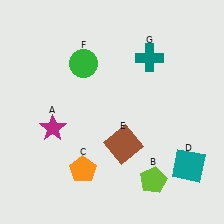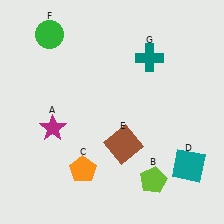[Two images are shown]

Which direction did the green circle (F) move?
The green circle (F) moved left.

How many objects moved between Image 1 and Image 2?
1 object moved between the two images.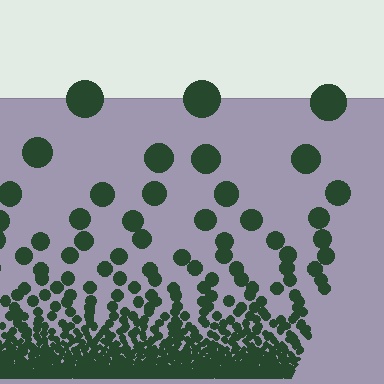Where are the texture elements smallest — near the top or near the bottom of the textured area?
Near the bottom.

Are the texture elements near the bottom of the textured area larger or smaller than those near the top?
Smaller. The gradient is inverted — elements near the bottom are smaller and denser.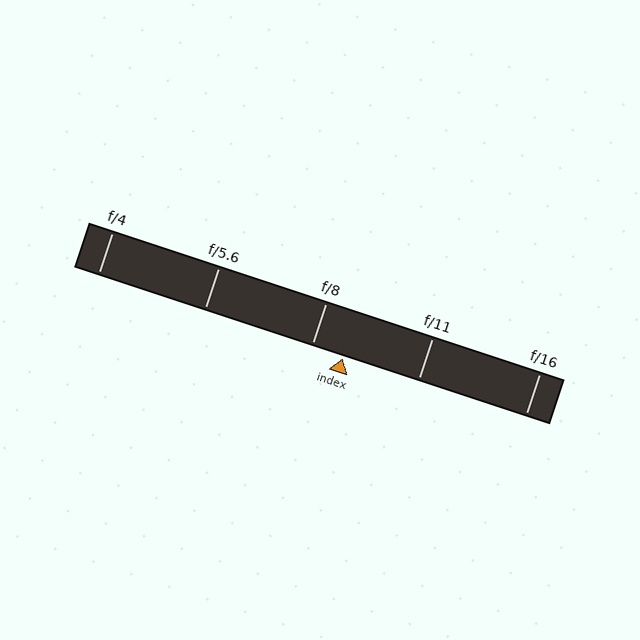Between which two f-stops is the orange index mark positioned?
The index mark is between f/8 and f/11.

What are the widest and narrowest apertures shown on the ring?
The widest aperture shown is f/4 and the narrowest is f/16.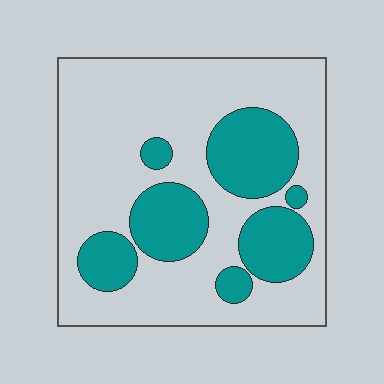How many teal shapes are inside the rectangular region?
7.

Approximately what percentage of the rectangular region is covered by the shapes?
Approximately 30%.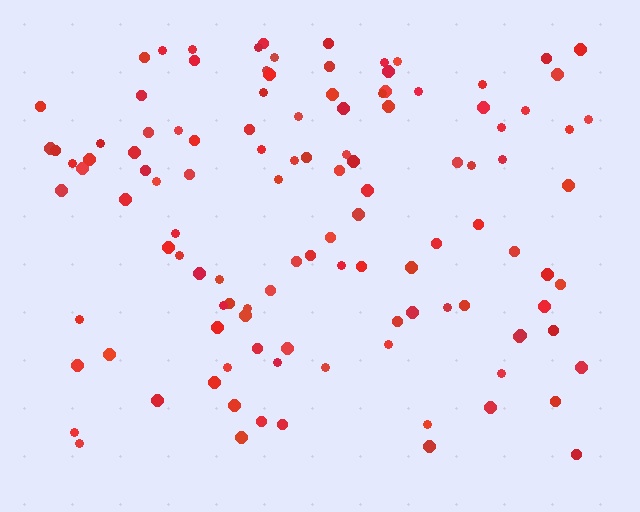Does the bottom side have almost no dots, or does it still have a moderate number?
Still a moderate number, just noticeably fewer than the top.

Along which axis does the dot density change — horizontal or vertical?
Vertical.